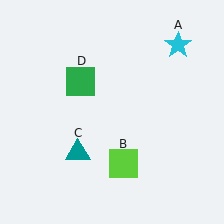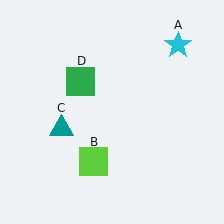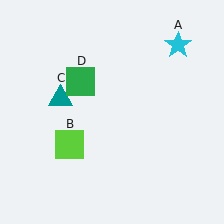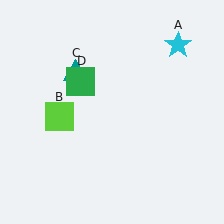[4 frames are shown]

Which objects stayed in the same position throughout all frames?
Cyan star (object A) and green square (object D) remained stationary.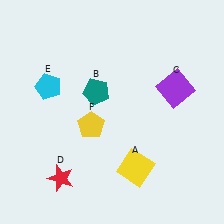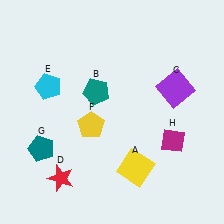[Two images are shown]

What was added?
A teal pentagon (G), a magenta diamond (H) were added in Image 2.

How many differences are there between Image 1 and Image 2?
There are 2 differences between the two images.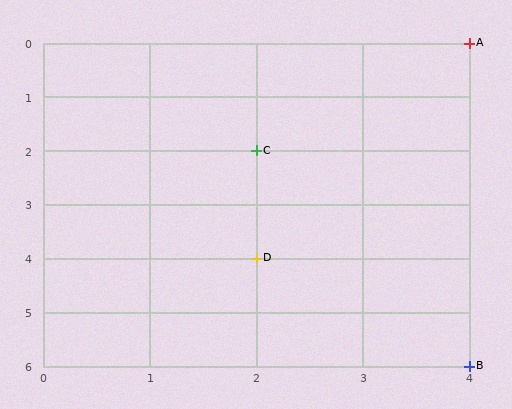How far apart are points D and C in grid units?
Points D and C are 2 rows apart.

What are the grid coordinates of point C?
Point C is at grid coordinates (2, 2).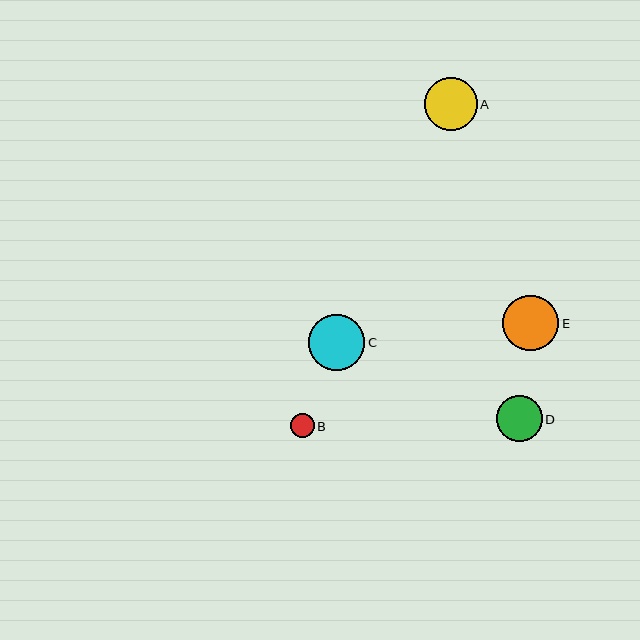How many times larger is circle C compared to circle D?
Circle C is approximately 1.2 times the size of circle D.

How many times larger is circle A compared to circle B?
Circle A is approximately 2.2 times the size of circle B.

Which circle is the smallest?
Circle B is the smallest with a size of approximately 24 pixels.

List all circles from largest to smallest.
From largest to smallest: C, E, A, D, B.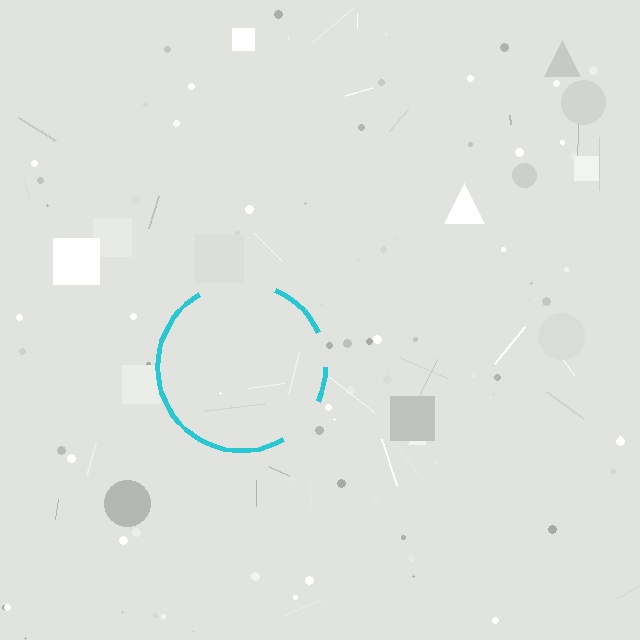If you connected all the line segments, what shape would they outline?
They would outline a circle.